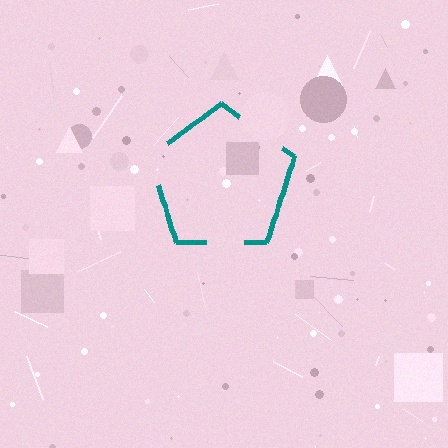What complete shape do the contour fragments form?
The contour fragments form a pentagon.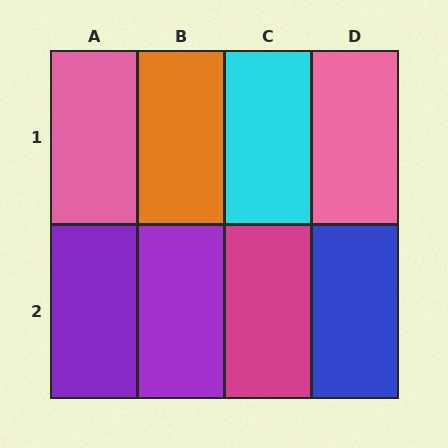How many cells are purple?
2 cells are purple.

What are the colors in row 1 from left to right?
Pink, orange, cyan, pink.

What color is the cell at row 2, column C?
Magenta.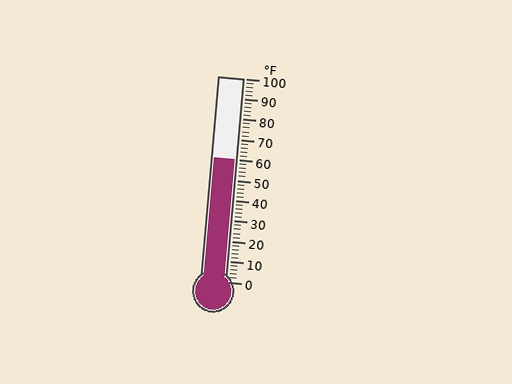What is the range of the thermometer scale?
The thermometer scale ranges from 0°F to 100°F.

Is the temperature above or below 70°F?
The temperature is below 70°F.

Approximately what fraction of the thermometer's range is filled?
The thermometer is filled to approximately 60% of its range.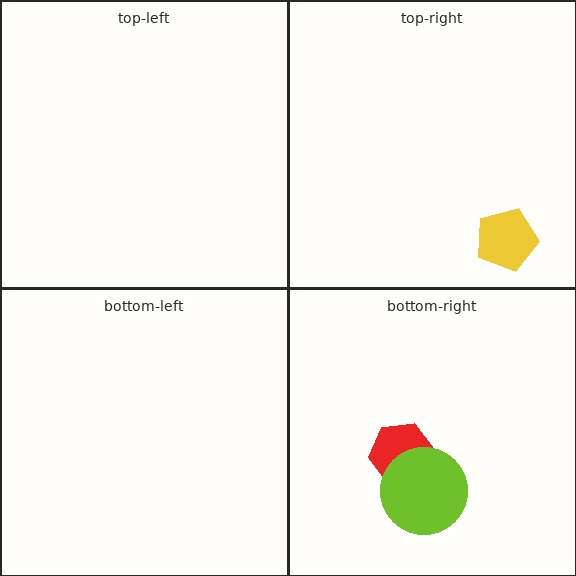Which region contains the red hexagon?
The bottom-right region.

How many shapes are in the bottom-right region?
2.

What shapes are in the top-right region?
The yellow pentagon.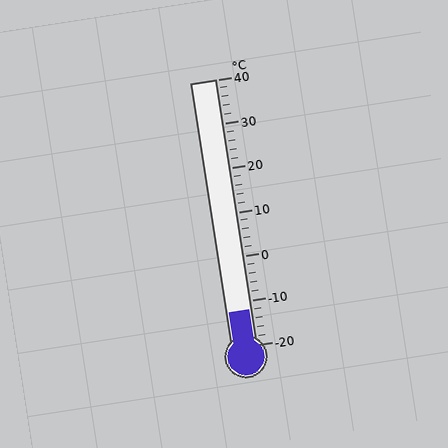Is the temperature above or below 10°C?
The temperature is below 10°C.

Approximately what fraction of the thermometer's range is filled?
The thermometer is filled to approximately 15% of its range.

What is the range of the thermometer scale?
The thermometer scale ranges from -20°C to 40°C.